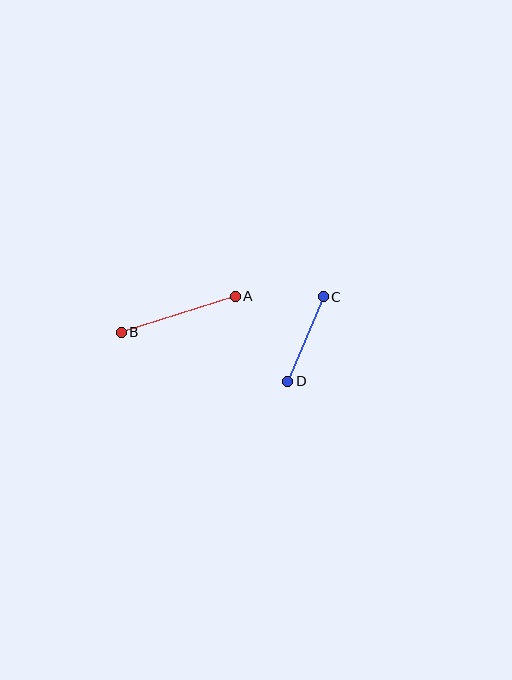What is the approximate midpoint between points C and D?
The midpoint is at approximately (305, 339) pixels.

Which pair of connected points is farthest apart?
Points A and B are farthest apart.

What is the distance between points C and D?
The distance is approximately 92 pixels.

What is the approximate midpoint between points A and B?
The midpoint is at approximately (178, 314) pixels.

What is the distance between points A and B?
The distance is approximately 120 pixels.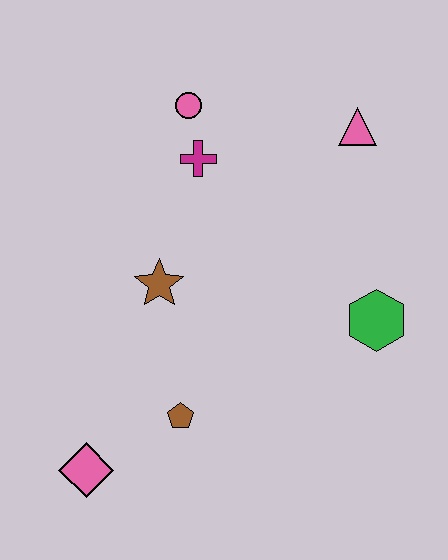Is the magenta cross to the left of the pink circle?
No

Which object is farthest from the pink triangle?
The pink diamond is farthest from the pink triangle.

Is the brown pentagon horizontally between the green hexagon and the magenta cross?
No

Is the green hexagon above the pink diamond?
Yes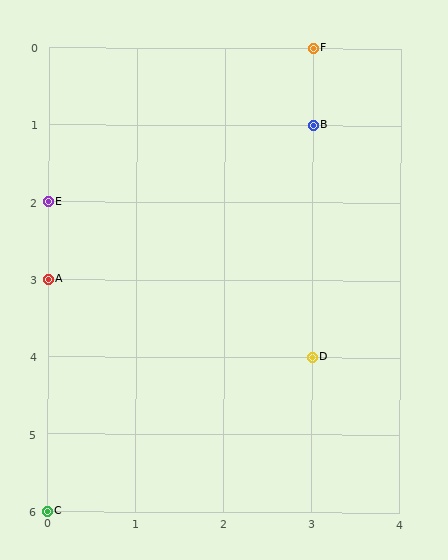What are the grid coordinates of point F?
Point F is at grid coordinates (3, 0).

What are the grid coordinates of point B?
Point B is at grid coordinates (3, 1).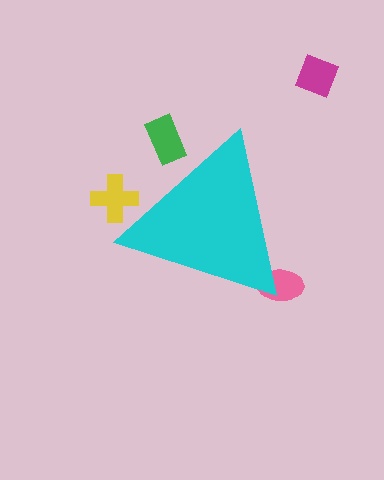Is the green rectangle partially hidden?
Yes, the green rectangle is partially hidden behind the cyan triangle.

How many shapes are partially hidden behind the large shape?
3 shapes are partially hidden.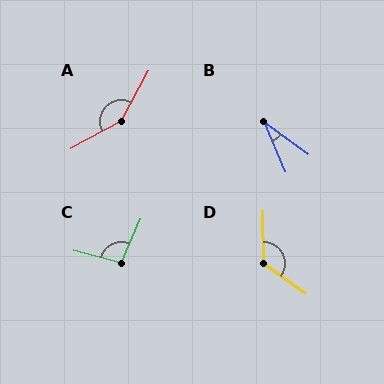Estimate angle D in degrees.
Approximately 126 degrees.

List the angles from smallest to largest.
B (32°), C (99°), D (126°), A (147°).